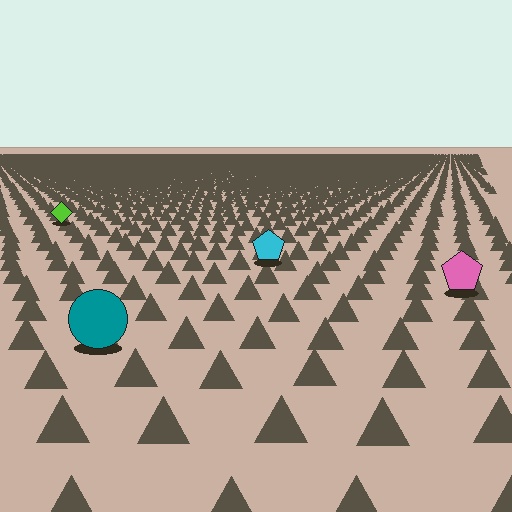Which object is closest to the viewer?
The teal circle is closest. The texture marks near it are larger and more spread out.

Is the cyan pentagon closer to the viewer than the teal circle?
No. The teal circle is closer — you can tell from the texture gradient: the ground texture is coarser near it.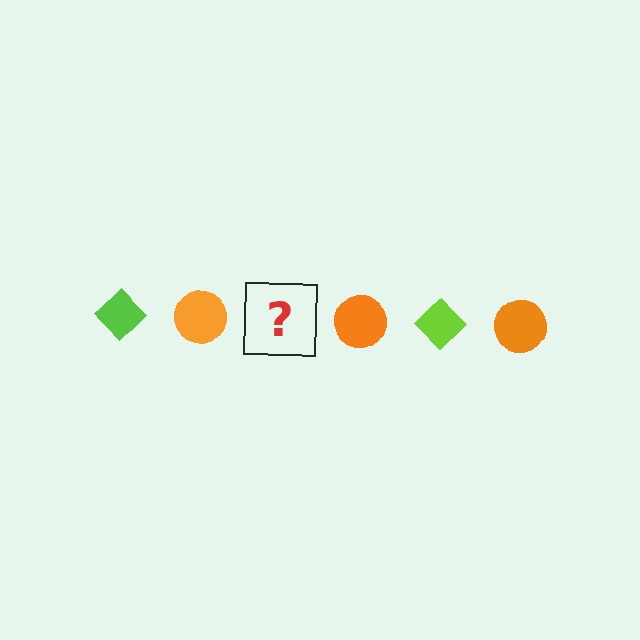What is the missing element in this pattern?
The missing element is a lime diamond.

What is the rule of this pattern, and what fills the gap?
The rule is that the pattern alternates between lime diamond and orange circle. The gap should be filled with a lime diamond.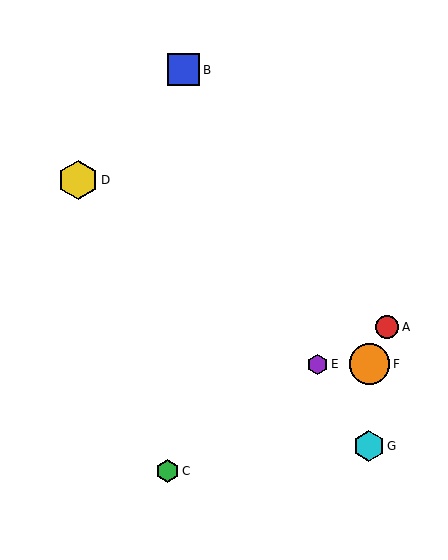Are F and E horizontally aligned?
Yes, both are at y≈364.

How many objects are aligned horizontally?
2 objects (E, F) are aligned horizontally.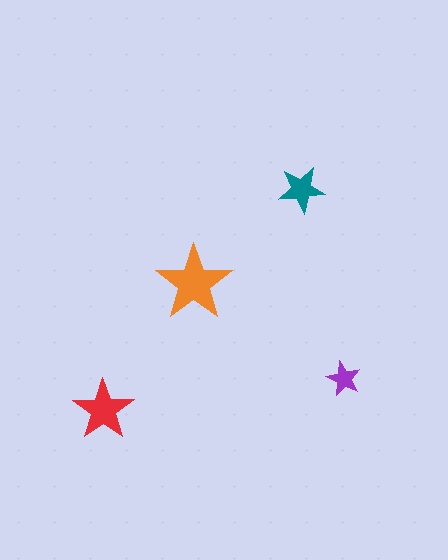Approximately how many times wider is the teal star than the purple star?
About 1.5 times wider.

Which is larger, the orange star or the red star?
The orange one.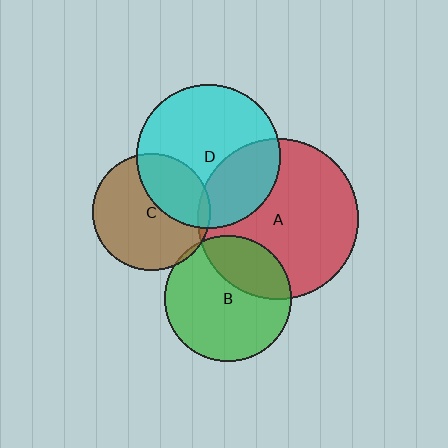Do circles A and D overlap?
Yes.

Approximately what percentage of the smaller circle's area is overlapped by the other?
Approximately 30%.